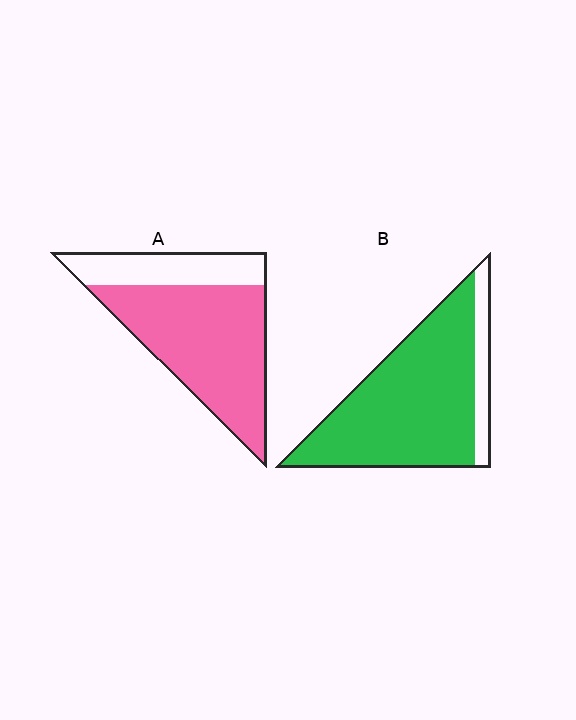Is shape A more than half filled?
Yes.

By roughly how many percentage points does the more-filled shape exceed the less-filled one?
By roughly 15 percentage points (B over A).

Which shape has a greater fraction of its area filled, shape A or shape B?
Shape B.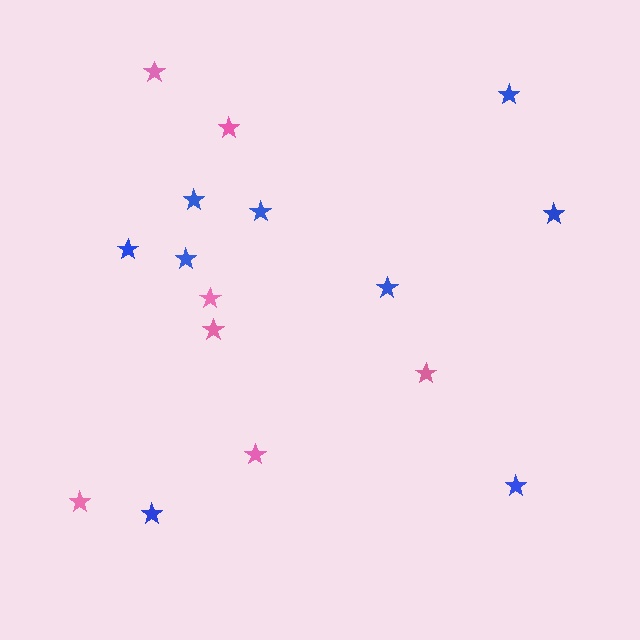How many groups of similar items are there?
There are 2 groups: one group of pink stars (7) and one group of blue stars (9).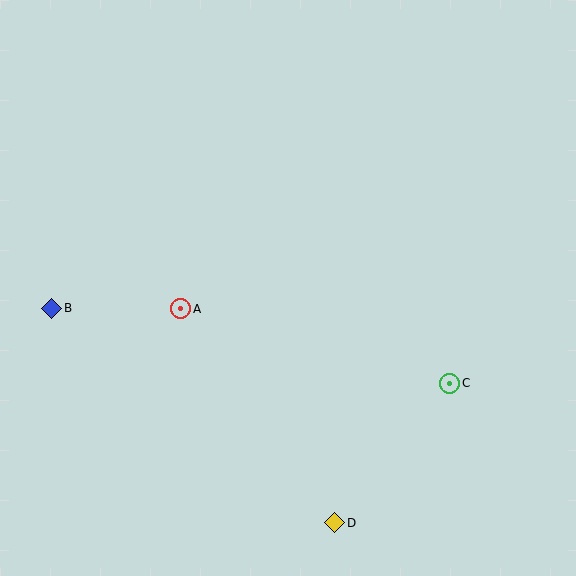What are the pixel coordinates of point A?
Point A is at (181, 309).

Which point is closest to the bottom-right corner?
Point C is closest to the bottom-right corner.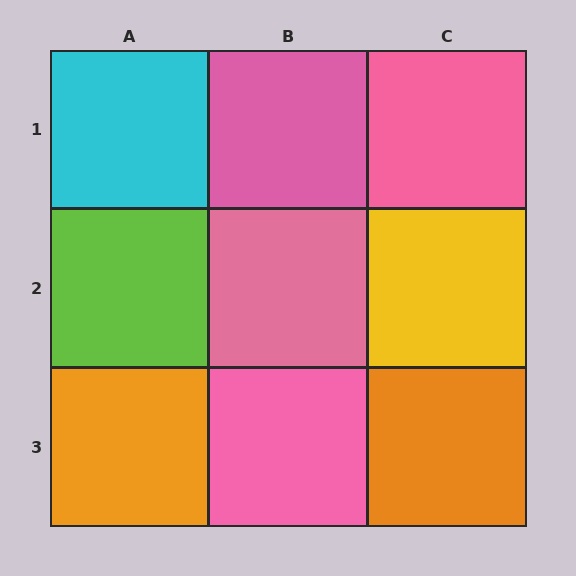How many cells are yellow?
1 cell is yellow.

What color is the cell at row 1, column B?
Pink.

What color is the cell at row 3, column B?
Pink.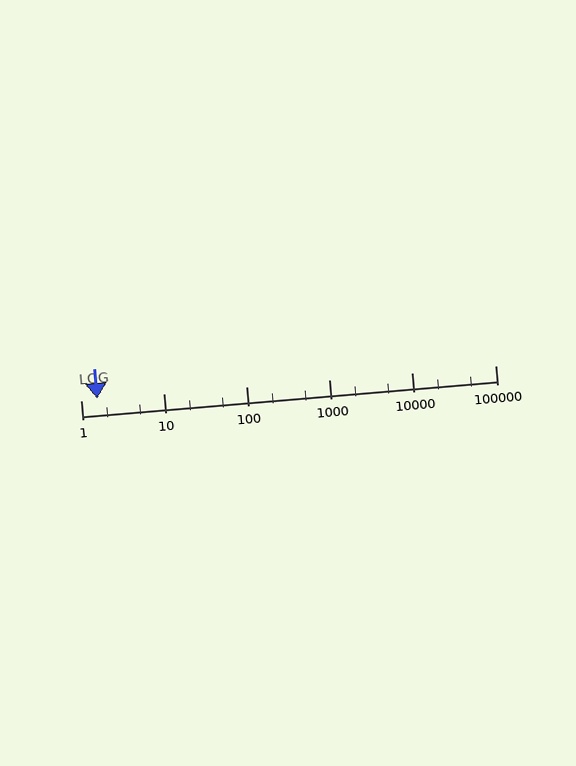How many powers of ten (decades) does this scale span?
The scale spans 5 decades, from 1 to 100000.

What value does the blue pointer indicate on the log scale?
The pointer indicates approximately 1.6.